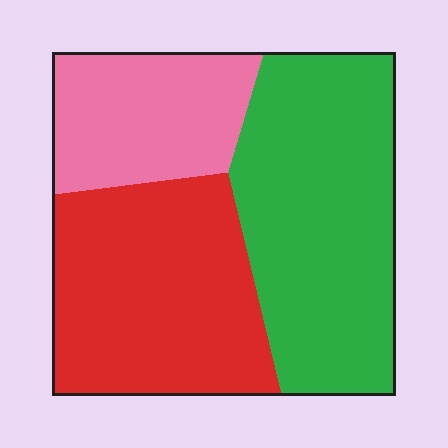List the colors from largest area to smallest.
From largest to smallest: green, red, pink.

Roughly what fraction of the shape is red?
Red covers around 35% of the shape.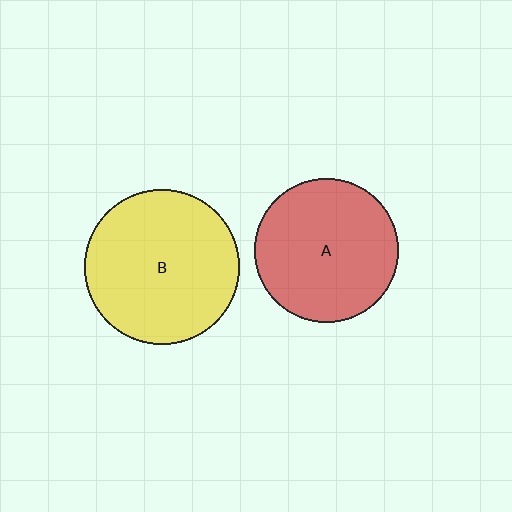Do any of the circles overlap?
No, none of the circles overlap.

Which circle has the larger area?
Circle B (yellow).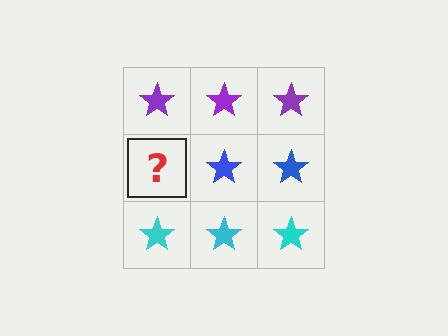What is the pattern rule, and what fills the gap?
The rule is that each row has a consistent color. The gap should be filled with a blue star.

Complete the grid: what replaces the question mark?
The question mark should be replaced with a blue star.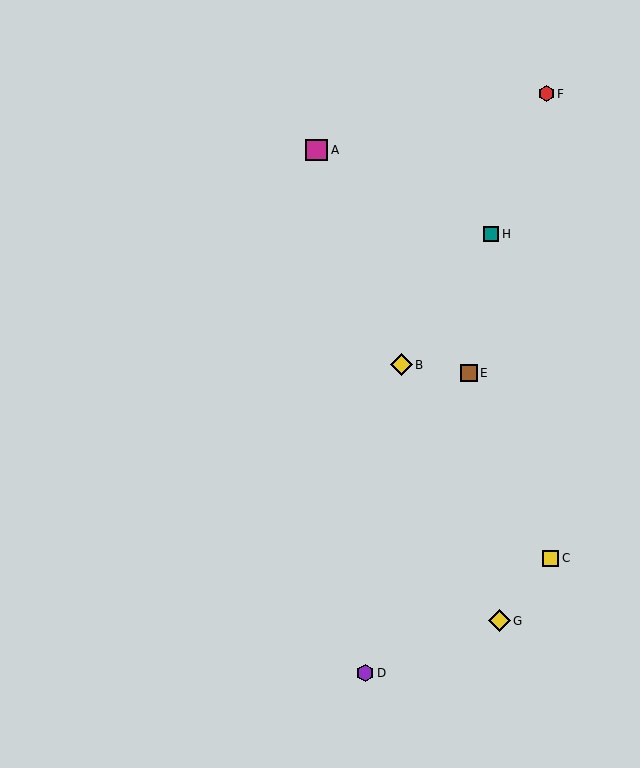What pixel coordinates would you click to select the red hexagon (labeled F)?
Click at (547, 94) to select the red hexagon F.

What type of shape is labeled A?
Shape A is a magenta square.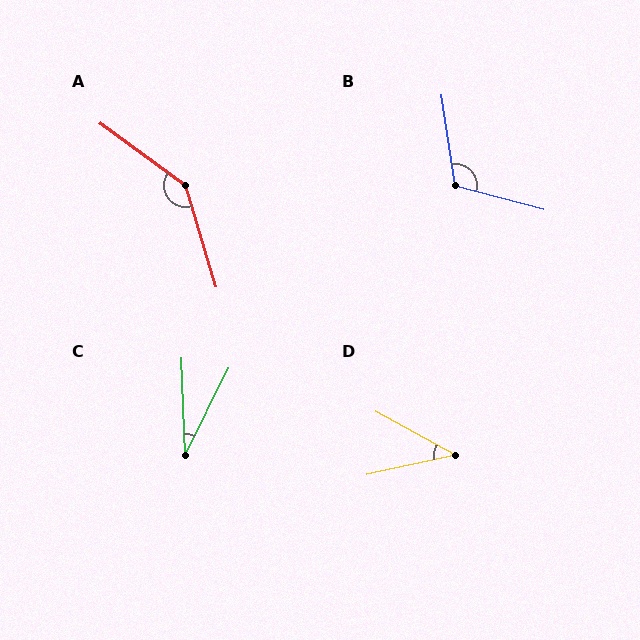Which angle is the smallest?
C, at approximately 29 degrees.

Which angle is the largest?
A, at approximately 143 degrees.